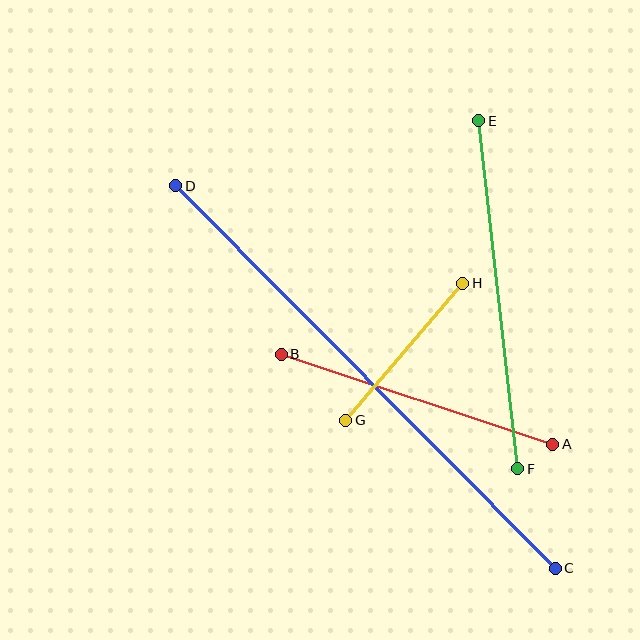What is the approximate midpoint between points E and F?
The midpoint is at approximately (498, 295) pixels.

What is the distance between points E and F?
The distance is approximately 350 pixels.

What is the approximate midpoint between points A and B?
The midpoint is at approximately (417, 399) pixels.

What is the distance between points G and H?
The distance is approximately 180 pixels.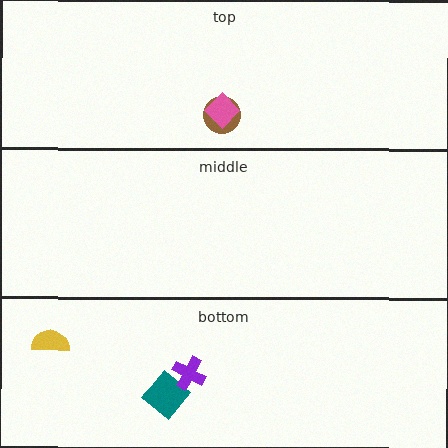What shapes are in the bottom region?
The yellow semicircle, the teal diamond, the purple cross.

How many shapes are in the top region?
2.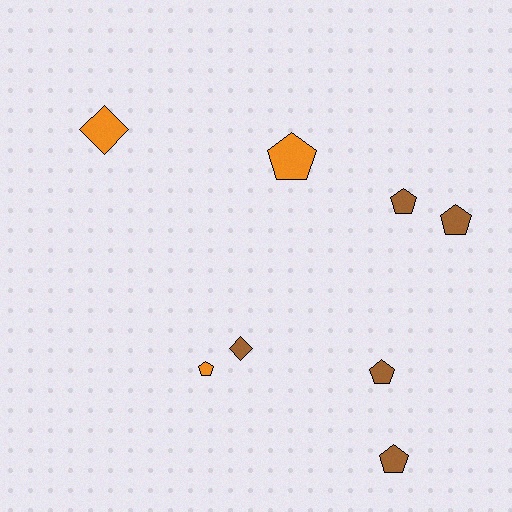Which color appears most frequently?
Brown, with 5 objects.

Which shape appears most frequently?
Pentagon, with 6 objects.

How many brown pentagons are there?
There are 4 brown pentagons.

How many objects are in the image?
There are 8 objects.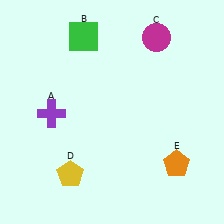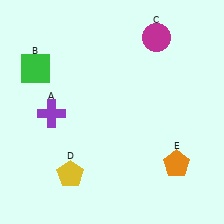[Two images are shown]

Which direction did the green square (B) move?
The green square (B) moved left.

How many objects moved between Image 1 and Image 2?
1 object moved between the two images.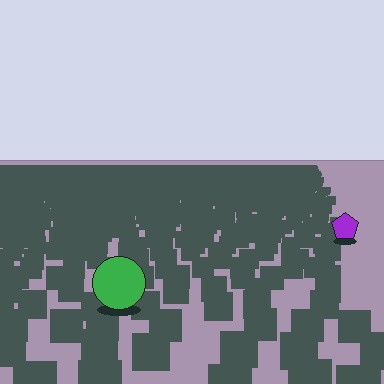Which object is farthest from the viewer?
The purple pentagon is farthest from the viewer. It appears smaller and the ground texture around it is denser.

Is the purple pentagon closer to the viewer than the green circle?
No. The green circle is closer — you can tell from the texture gradient: the ground texture is coarser near it.